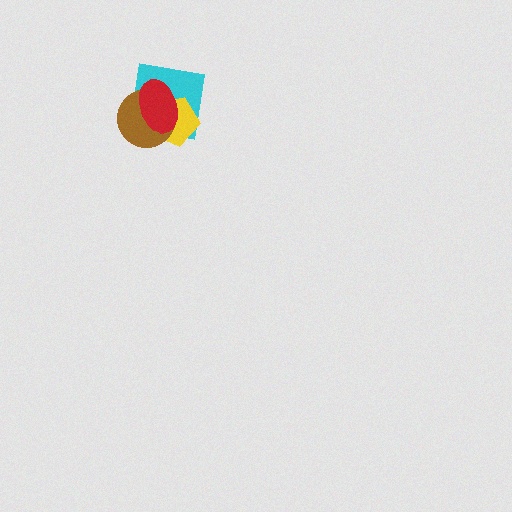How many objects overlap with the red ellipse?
3 objects overlap with the red ellipse.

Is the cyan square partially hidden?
Yes, it is partially covered by another shape.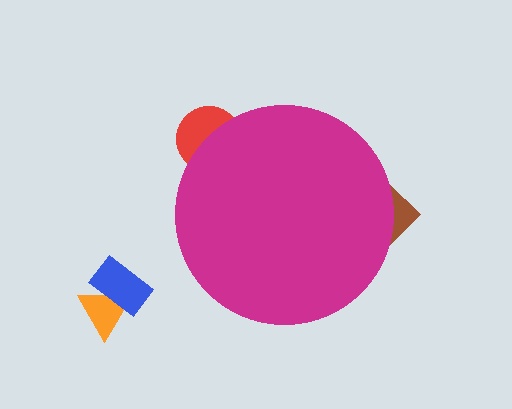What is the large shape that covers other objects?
A magenta circle.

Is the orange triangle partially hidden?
No, the orange triangle is fully visible.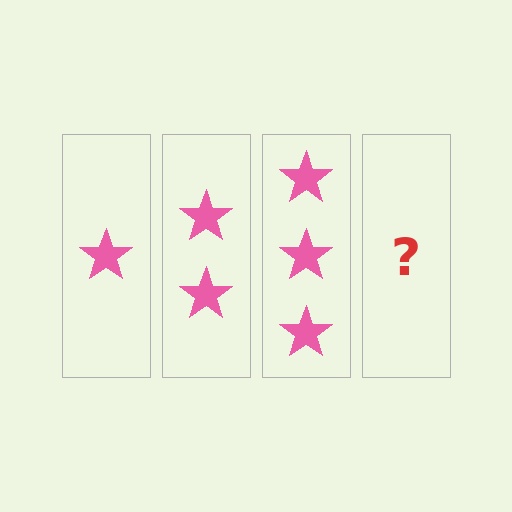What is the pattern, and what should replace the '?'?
The pattern is that each step adds one more star. The '?' should be 4 stars.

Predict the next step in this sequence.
The next step is 4 stars.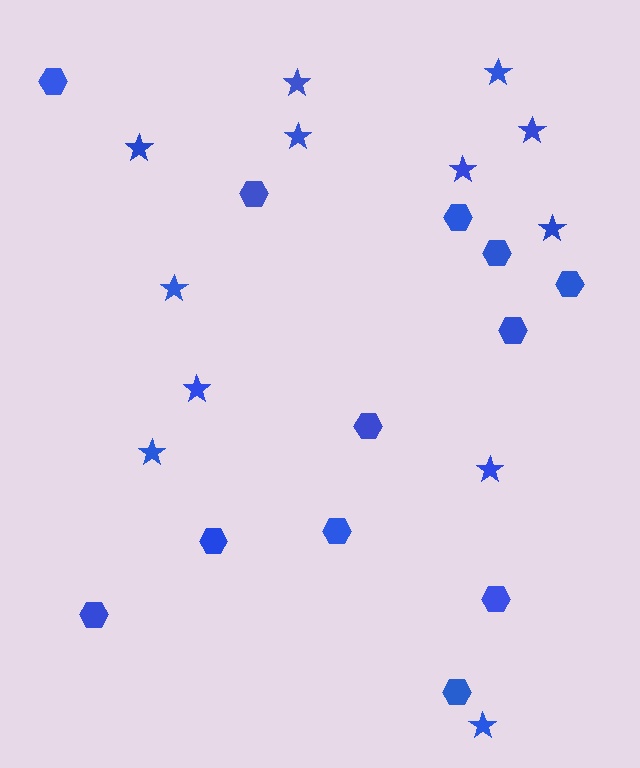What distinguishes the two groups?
There are 2 groups: one group of stars (12) and one group of hexagons (12).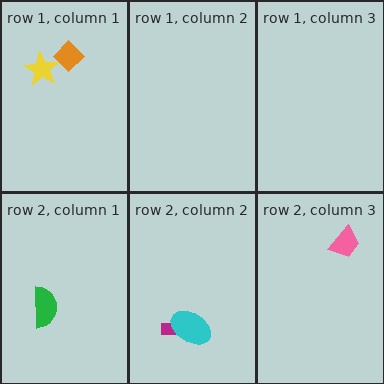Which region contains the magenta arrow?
The row 2, column 2 region.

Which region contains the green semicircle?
The row 2, column 1 region.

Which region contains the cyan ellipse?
The row 2, column 2 region.